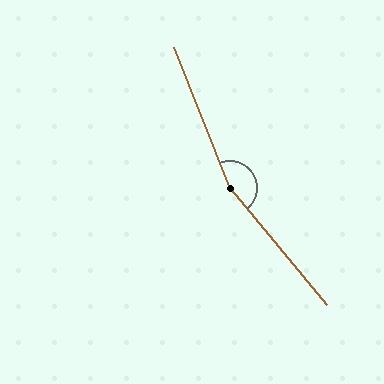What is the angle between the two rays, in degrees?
Approximately 162 degrees.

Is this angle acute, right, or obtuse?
It is obtuse.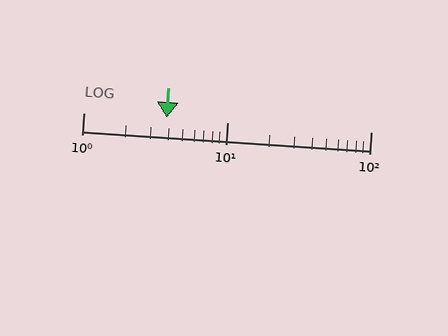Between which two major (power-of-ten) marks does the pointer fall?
The pointer is between 1 and 10.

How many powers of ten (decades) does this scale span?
The scale spans 2 decades, from 1 to 100.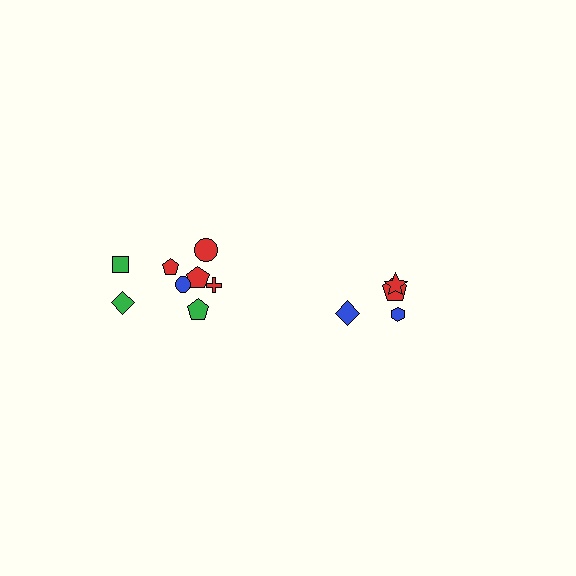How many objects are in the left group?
There are 8 objects.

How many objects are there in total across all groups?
There are 12 objects.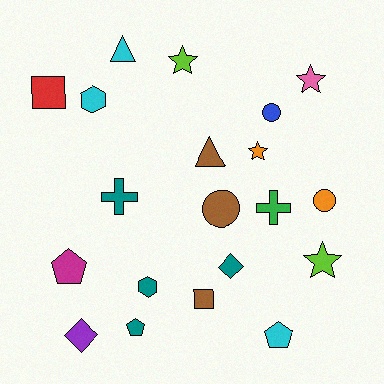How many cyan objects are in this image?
There are 3 cyan objects.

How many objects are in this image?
There are 20 objects.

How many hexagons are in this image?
There are 2 hexagons.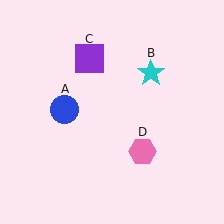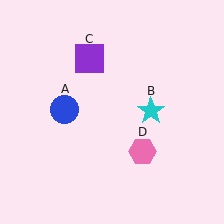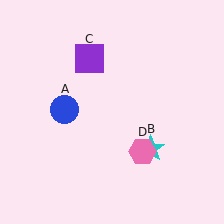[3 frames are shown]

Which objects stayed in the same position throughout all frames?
Blue circle (object A) and purple square (object C) and pink hexagon (object D) remained stationary.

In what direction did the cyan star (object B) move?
The cyan star (object B) moved down.